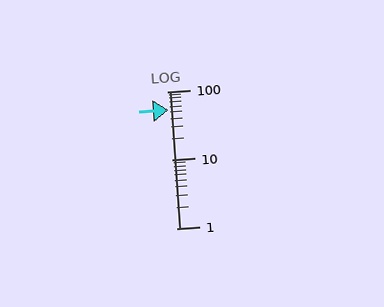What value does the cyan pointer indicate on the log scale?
The pointer indicates approximately 54.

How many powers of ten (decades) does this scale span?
The scale spans 2 decades, from 1 to 100.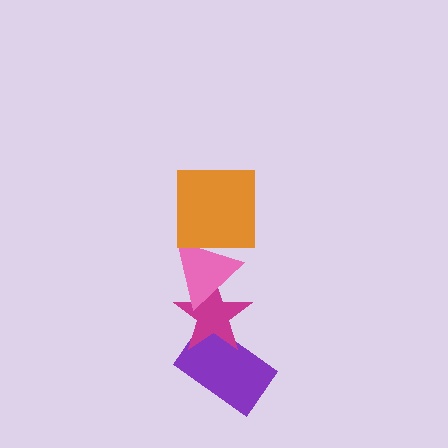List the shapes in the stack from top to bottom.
From top to bottom: the orange square, the pink triangle, the magenta star, the purple rectangle.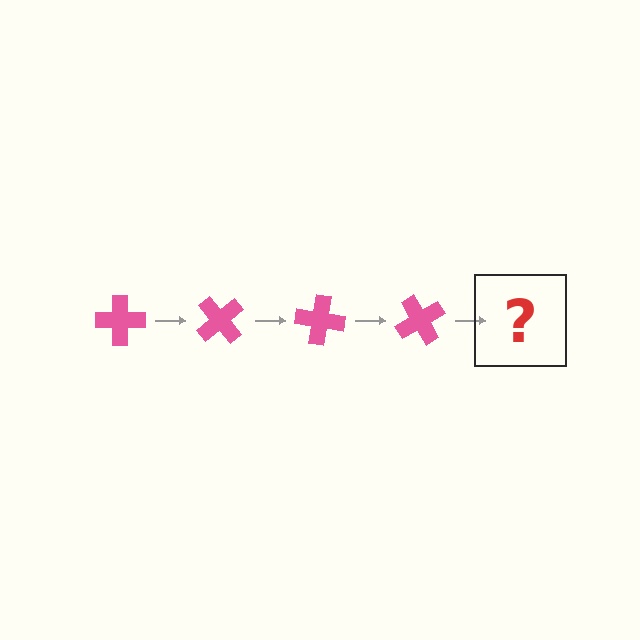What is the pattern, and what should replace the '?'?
The pattern is that the cross rotates 50 degrees each step. The '?' should be a pink cross rotated 200 degrees.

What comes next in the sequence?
The next element should be a pink cross rotated 200 degrees.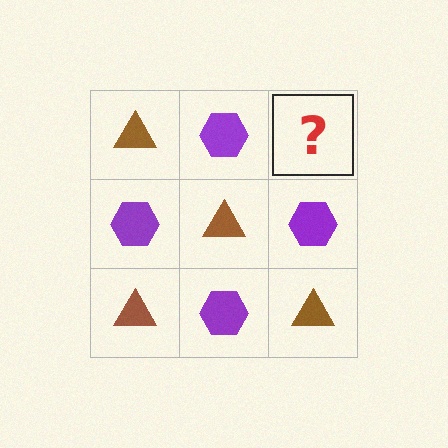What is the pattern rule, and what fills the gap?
The rule is that it alternates brown triangle and purple hexagon in a checkerboard pattern. The gap should be filled with a brown triangle.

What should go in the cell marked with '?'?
The missing cell should contain a brown triangle.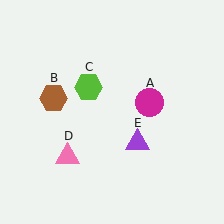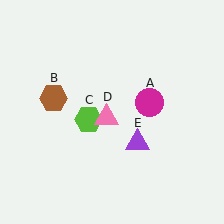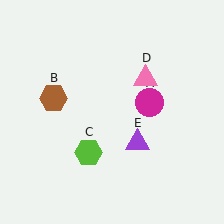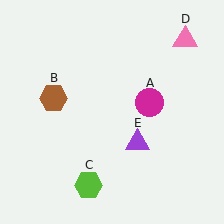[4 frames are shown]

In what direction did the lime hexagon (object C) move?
The lime hexagon (object C) moved down.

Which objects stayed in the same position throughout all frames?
Magenta circle (object A) and brown hexagon (object B) and purple triangle (object E) remained stationary.